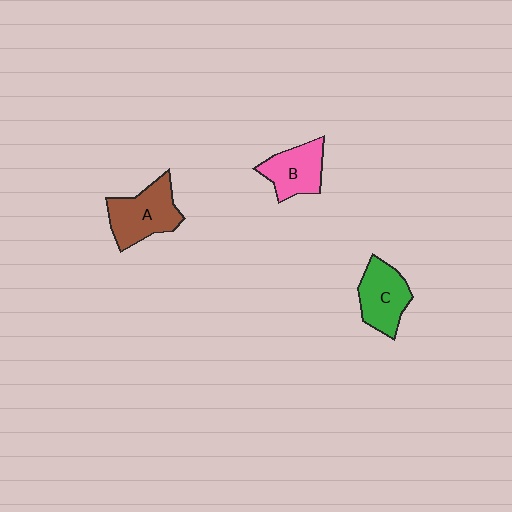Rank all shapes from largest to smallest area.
From largest to smallest: A (brown), C (green), B (pink).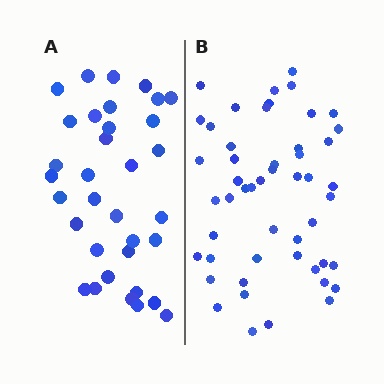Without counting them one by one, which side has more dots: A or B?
Region B (the right region) has more dots.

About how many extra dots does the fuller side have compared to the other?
Region B has approximately 15 more dots than region A.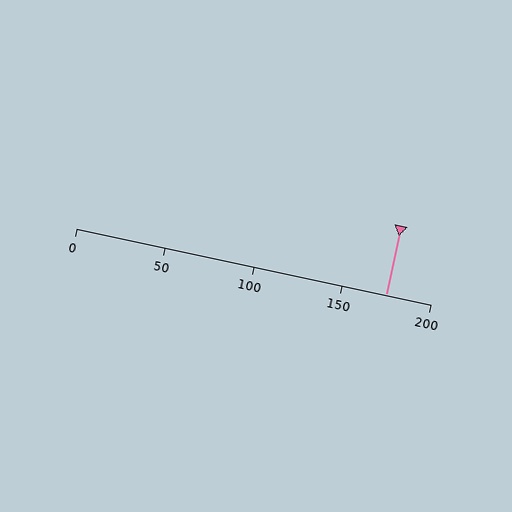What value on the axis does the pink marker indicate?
The marker indicates approximately 175.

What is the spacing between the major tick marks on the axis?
The major ticks are spaced 50 apart.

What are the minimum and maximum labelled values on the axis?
The axis runs from 0 to 200.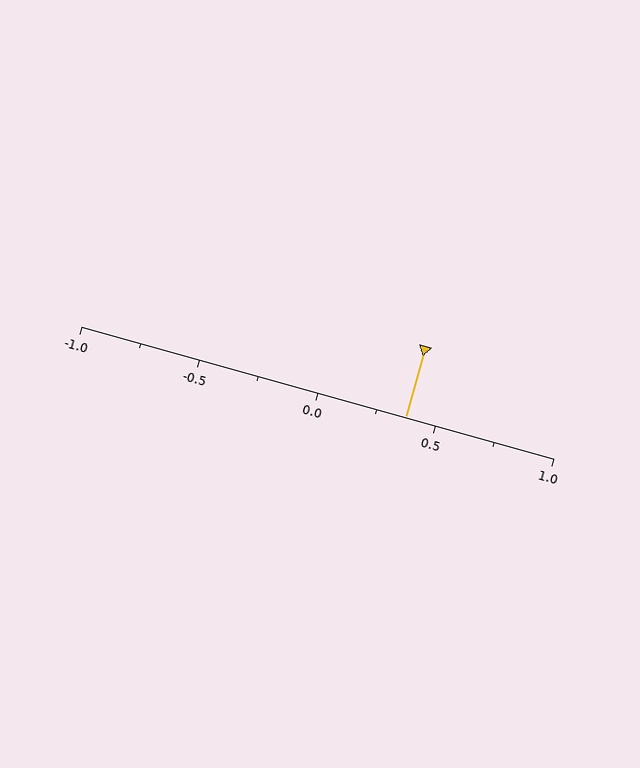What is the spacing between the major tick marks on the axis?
The major ticks are spaced 0.5 apart.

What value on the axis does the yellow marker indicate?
The marker indicates approximately 0.38.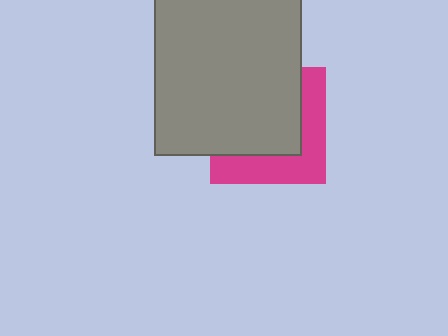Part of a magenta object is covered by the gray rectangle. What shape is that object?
It is a square.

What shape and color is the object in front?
The object in front is a gray rectangle.